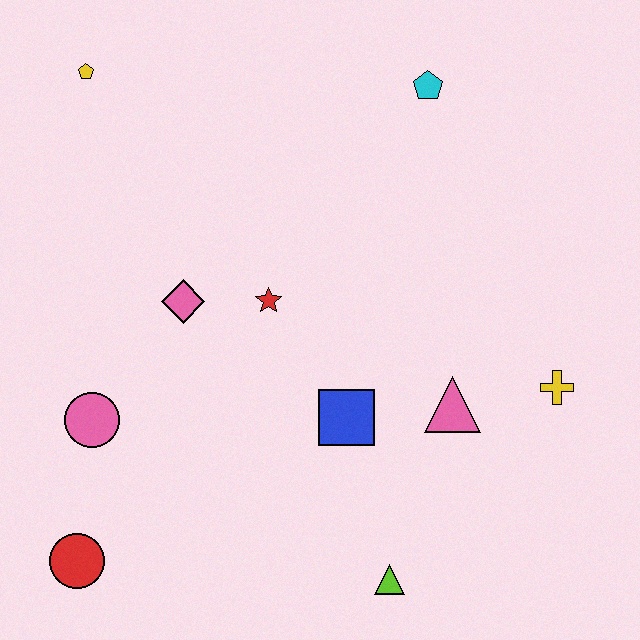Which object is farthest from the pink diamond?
The yellow cross is farthest from the pink diamond.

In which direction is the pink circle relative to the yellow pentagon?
The pink circle is below the yellow pentagon.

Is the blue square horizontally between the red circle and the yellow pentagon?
No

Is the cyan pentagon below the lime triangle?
No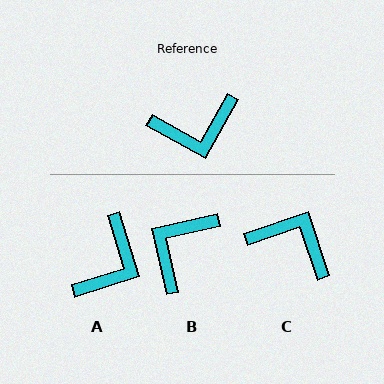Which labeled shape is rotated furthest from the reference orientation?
B, about 138 degrees away.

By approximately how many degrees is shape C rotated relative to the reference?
Approximately 138 degrees counter-clockwise.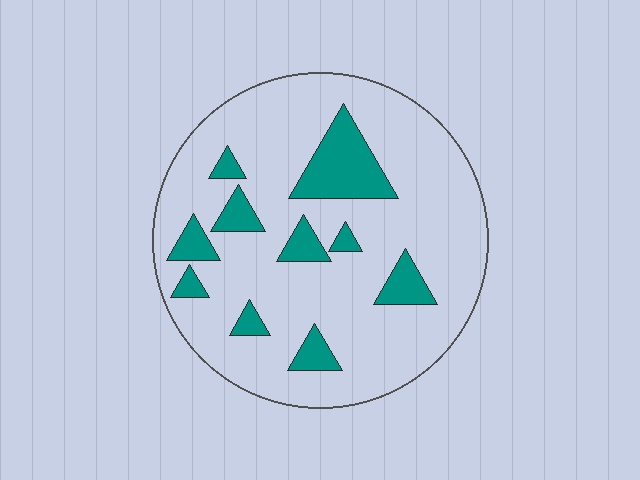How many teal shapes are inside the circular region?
10.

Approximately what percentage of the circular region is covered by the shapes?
Approximately 15%.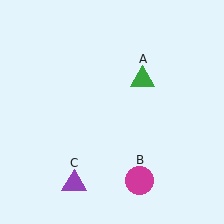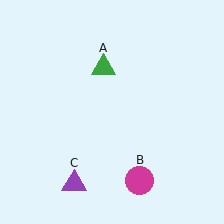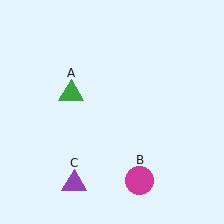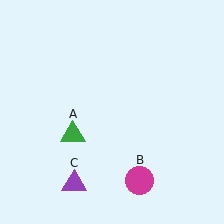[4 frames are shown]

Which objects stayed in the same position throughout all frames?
Magenta circle (object B) and purple triangle (object C) remained stationary.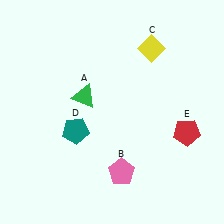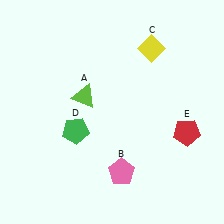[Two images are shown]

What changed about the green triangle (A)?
In Image 1, A is green. In Image 2, it changed to lime.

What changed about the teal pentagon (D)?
In Image 1, D is teal. In Image 2, it changed to green.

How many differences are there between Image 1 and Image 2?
There are 2 differences between the two images.